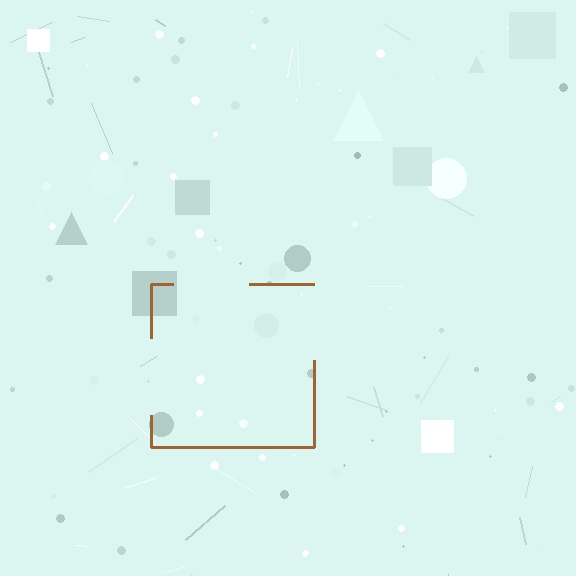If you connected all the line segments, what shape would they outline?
They would outline a square.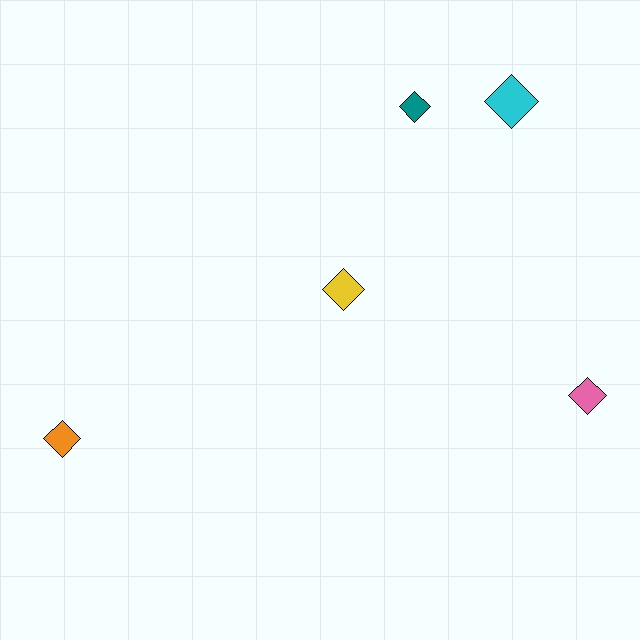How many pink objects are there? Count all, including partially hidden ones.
There is 1 pink object.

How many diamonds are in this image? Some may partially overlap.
There are 5 diamonds.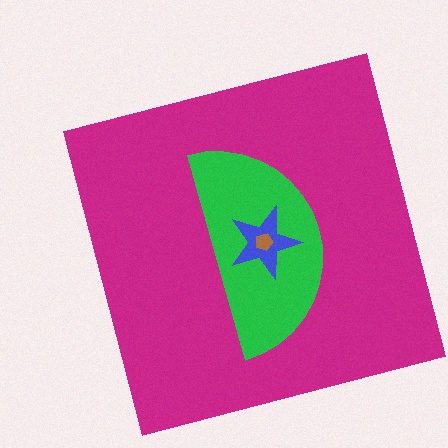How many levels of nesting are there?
4.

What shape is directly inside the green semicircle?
The blue star.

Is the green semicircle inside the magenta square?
Yes.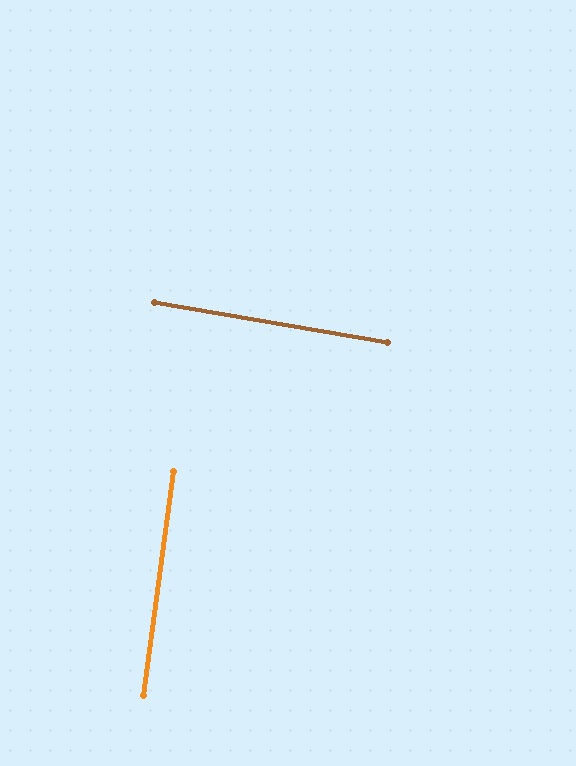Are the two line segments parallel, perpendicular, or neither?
Perpendicular — they meet at approximately 88°.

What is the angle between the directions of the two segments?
Approximately 88 degrees.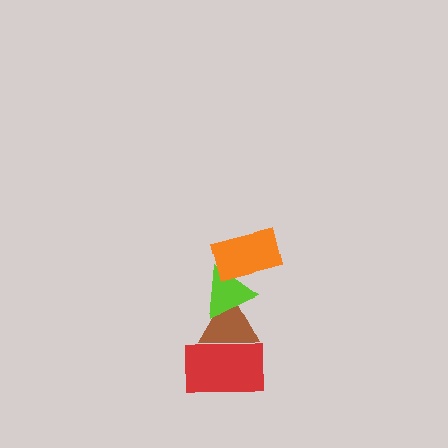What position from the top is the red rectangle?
The red rectangle is 4th from the top.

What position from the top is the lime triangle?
The lime triangle is 2nd from the top.